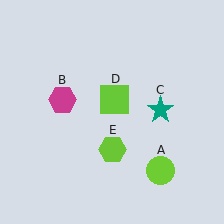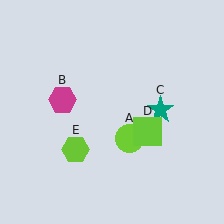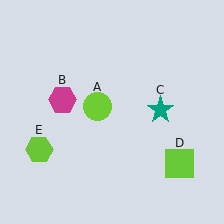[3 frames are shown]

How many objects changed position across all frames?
3 objects changed position: lime circle (object A), lime square (object D), lime hexagon (object E).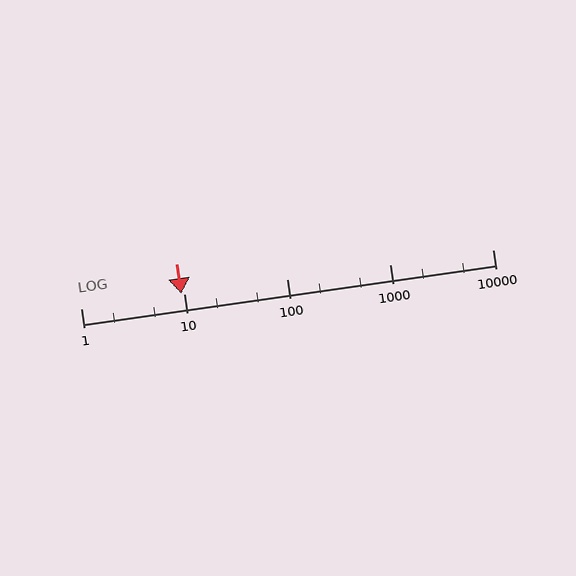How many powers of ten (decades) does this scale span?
The scale spans 4 decades, from 1 to 10000.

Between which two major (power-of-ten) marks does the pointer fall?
The pointer is between 1 and 10.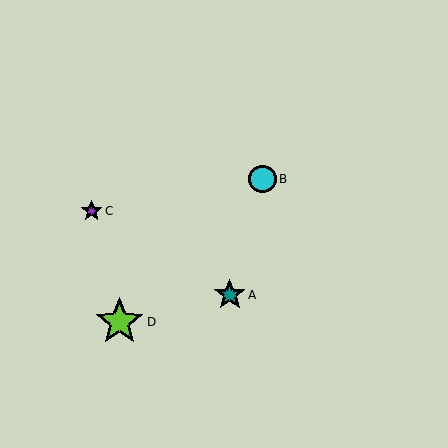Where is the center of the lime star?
The center of the lime star is at (120, 322).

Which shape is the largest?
The lime star (labeled D) is the largest.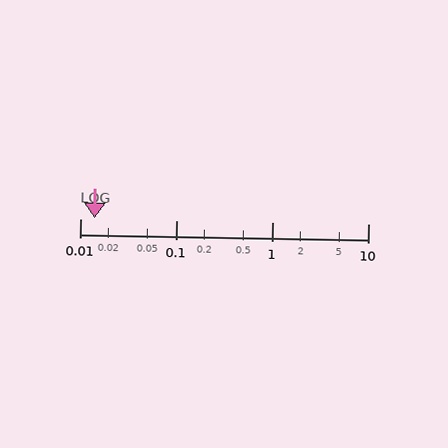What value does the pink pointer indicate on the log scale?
The pointer indicates approximately 0.014.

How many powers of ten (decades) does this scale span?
The scale spans 3 decades, from 0.01 to 10.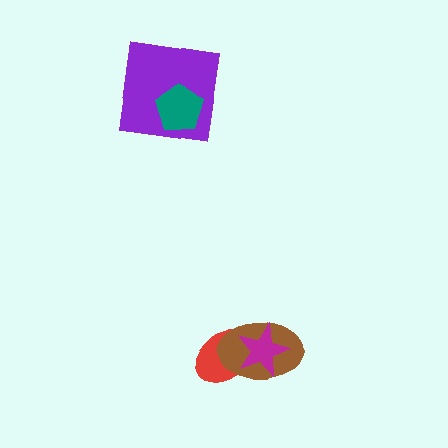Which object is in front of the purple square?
The teal pentagon is in front of the purple square.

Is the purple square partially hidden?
Yes, it is partially covered by another shape.